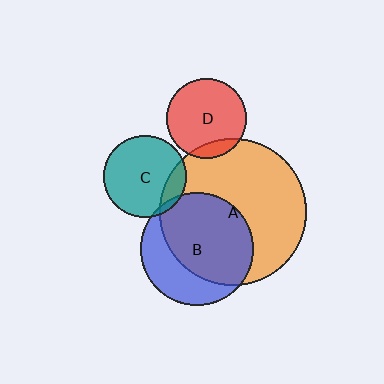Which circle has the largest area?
Circle A (orange).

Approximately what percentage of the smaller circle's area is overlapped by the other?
Approximately 65%.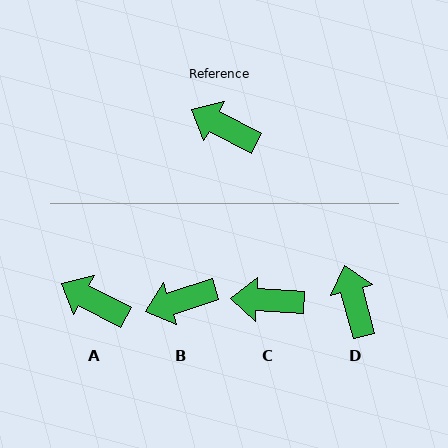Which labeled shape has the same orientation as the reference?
A.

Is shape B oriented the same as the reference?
No, it is off by about 46 degrees.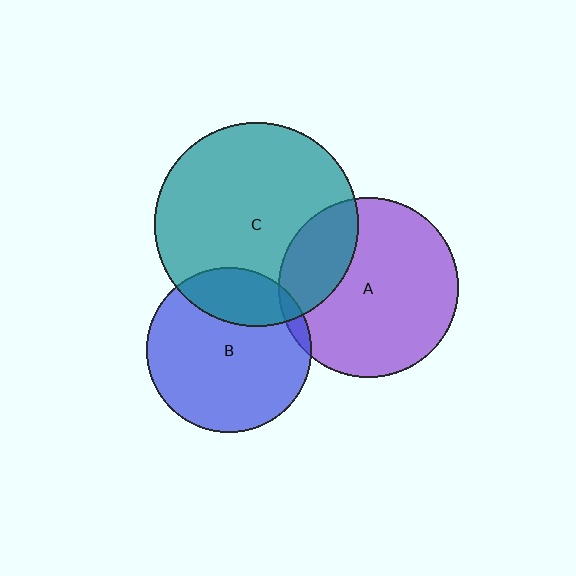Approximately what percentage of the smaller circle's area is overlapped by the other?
Approximately 25%.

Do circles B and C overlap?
Yes.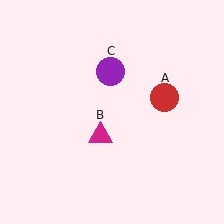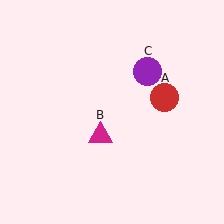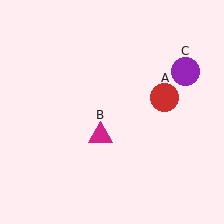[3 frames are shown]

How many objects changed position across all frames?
1 object changed position: purple circle (object C).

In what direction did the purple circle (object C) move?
The purple circle (object C) moved right.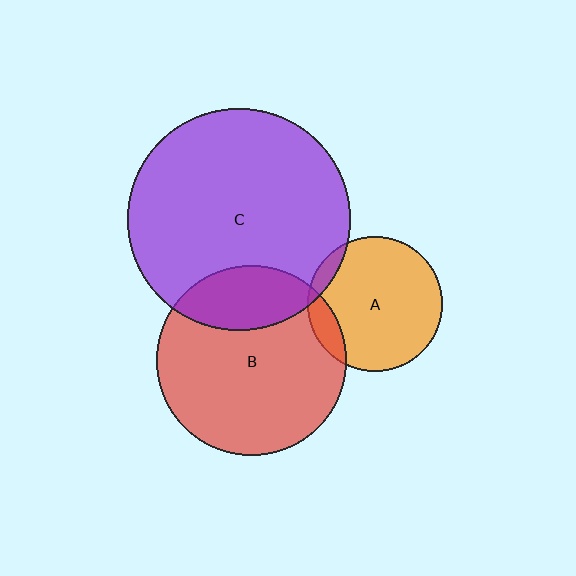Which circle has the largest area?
Circle C (purple).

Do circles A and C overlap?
Yes.